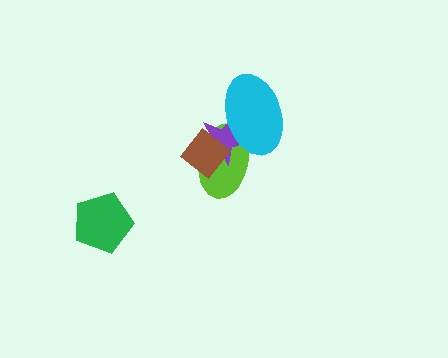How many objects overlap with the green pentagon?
0 objects overlap with the green pentagon.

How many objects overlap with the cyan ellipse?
2 objects overlap with the cyan ellipse.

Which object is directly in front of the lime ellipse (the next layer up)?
The purple star is directly in front of the lime ellipse.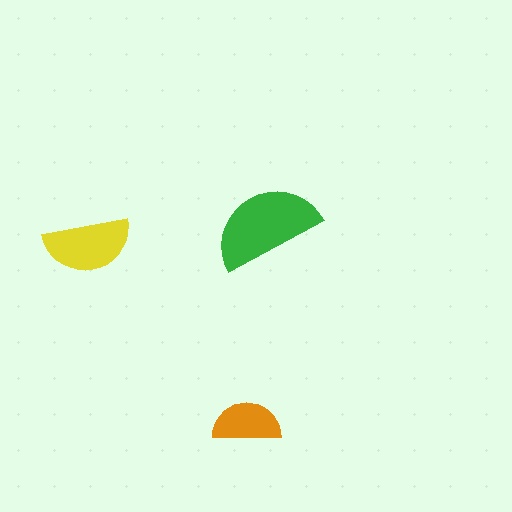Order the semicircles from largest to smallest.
the green one, the yellow one, the orange one.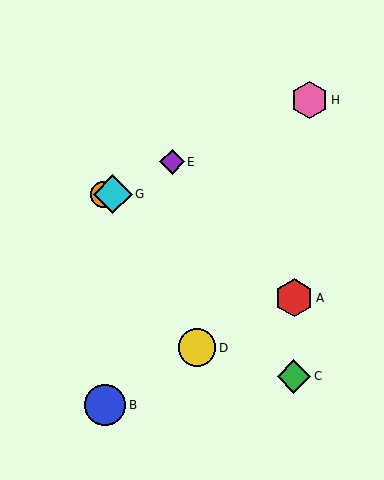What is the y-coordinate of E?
Object E is at y≈162.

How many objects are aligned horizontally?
2 objects (F, G) are aligned horizontally.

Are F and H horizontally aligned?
No, F is at y≈194 and H is at y≈100.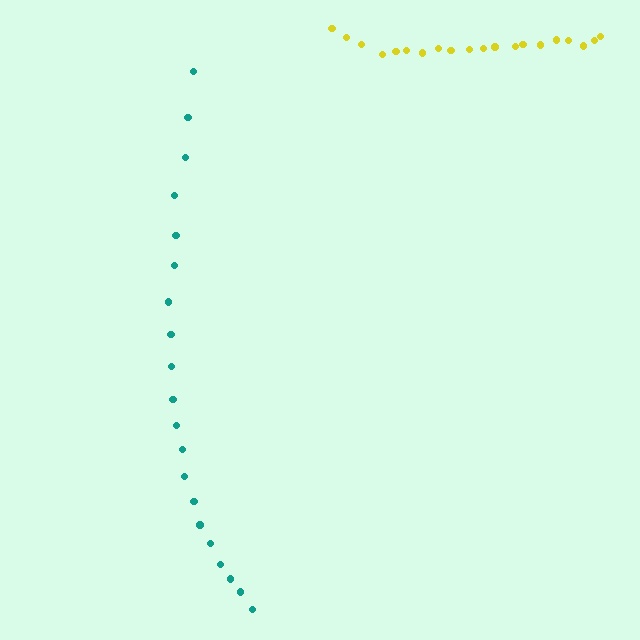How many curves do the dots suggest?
There are 2 distinct paths.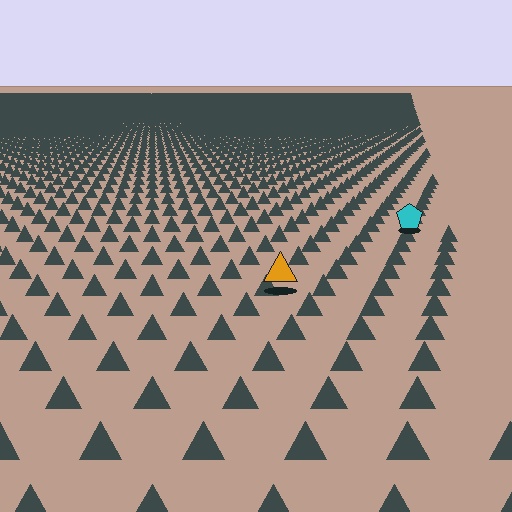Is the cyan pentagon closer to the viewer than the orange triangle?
No. The orange triangle is closer — you can tell from the texture gradient: the ground texture is coarser near it.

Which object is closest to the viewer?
The orange triangle is closest. The texture marks near it are larger and more spread out.